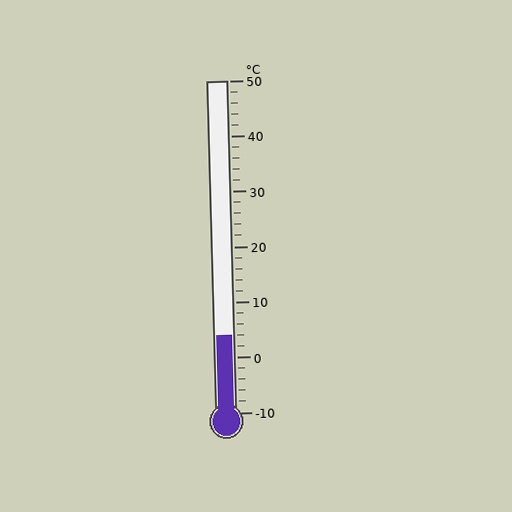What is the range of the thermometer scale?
The thermometer scale ranges from -10°C to 50°C.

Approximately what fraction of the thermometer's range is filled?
The thermometer is filled to approximately 25% of its range.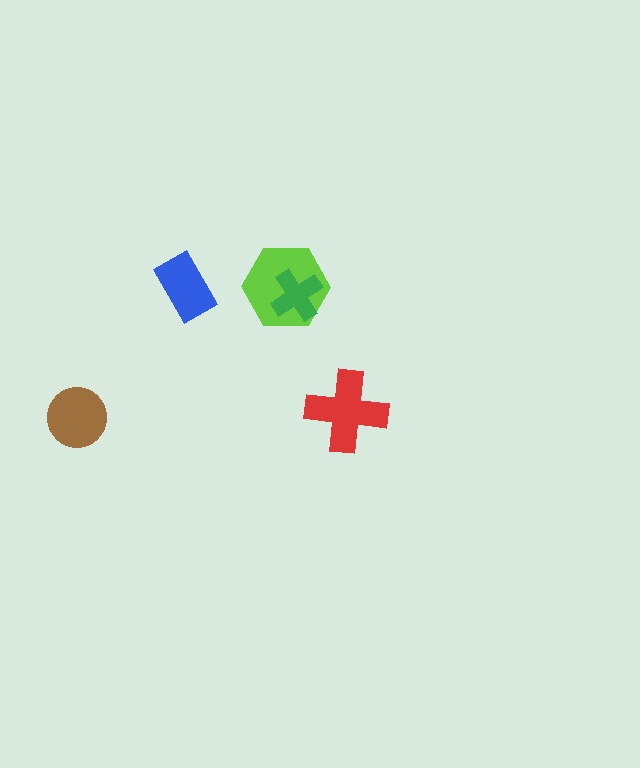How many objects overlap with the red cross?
0 objects overlap with the red cross.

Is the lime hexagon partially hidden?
Yes, it is partially covered by another shape.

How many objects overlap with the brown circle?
0 objects overlap with the brown circle.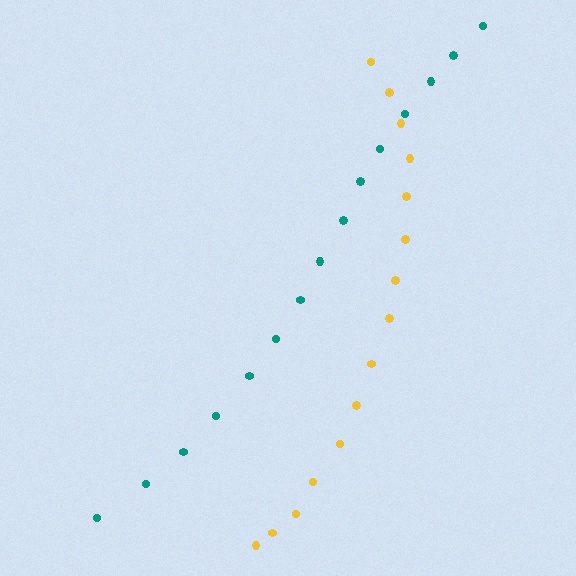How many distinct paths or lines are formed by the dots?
There are 2 distinct paths.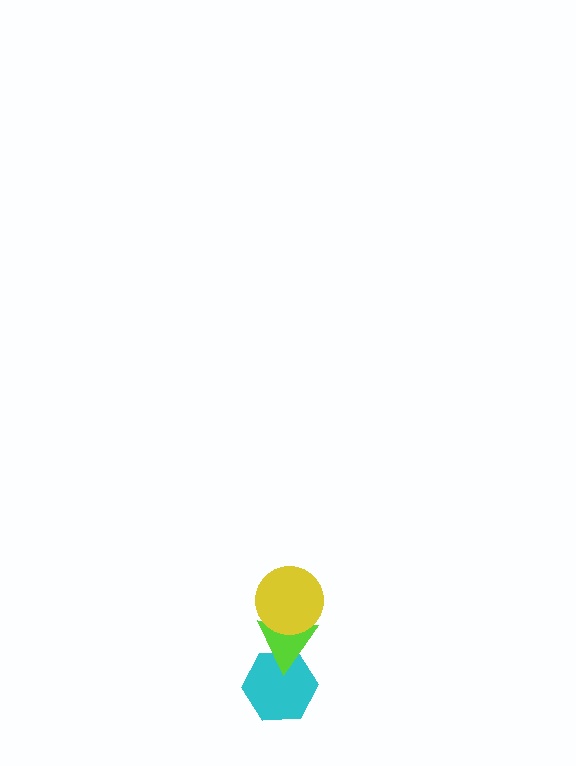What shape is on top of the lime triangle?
The yellow circle is on top of the lime triangle.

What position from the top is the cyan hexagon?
The cyan hexagon is 3rd from the top.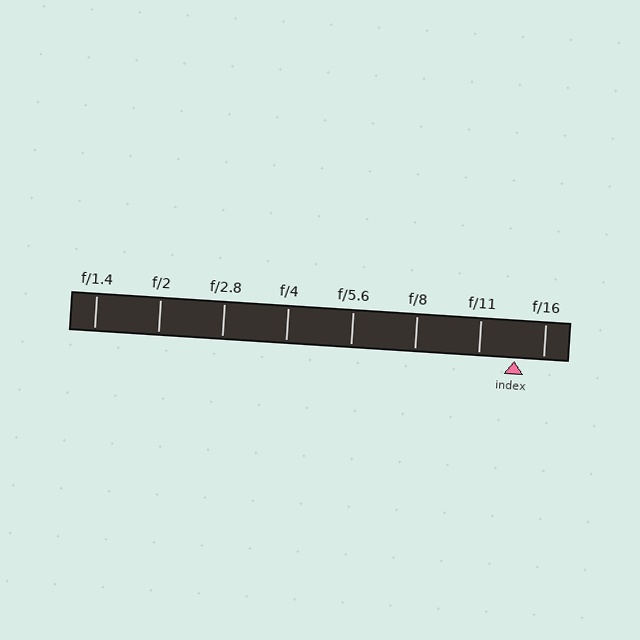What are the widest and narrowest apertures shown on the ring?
The widest aperture shown is f/1.4 and the narrowest is f/16.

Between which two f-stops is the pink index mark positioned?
The index mark is between f/11 and f/16.